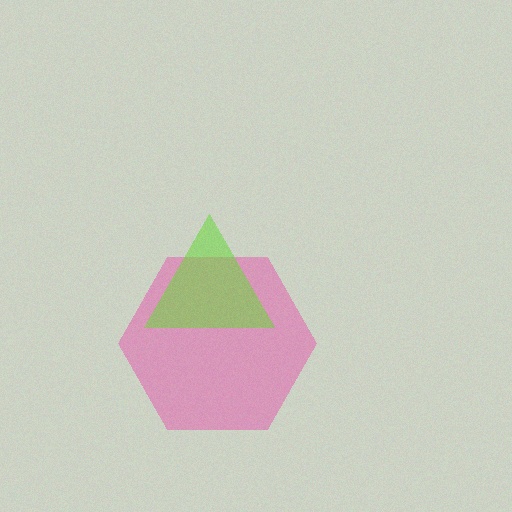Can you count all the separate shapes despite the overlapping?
Yes, there are 2 separate shapes.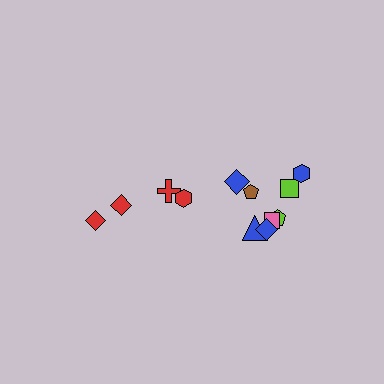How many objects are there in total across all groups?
There are 12 objects.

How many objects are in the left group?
There are 4 objects.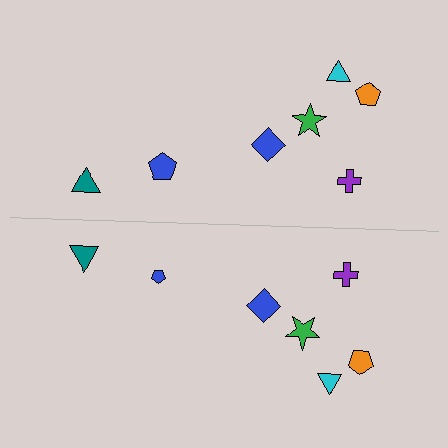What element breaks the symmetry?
The blue pentagon on the bottom side has a different size than its mirror counterpart.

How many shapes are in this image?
There are 14 shapes in this image.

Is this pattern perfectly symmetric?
No, the pattern is not perfectly symmetric. The blue pentagon on the bottom side has a different size than its mirror counterpart.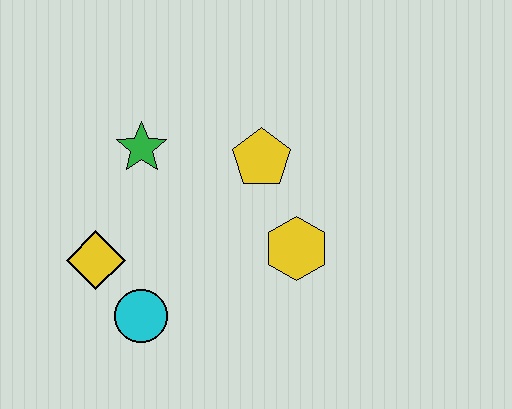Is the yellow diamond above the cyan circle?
Yes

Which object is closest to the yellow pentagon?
The yellow hexagon is closest to the yellow pentagon.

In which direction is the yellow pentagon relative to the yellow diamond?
The yellow pentagon is to the right of the yellow diamond.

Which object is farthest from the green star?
The yellow hexagon is farthest from the green star.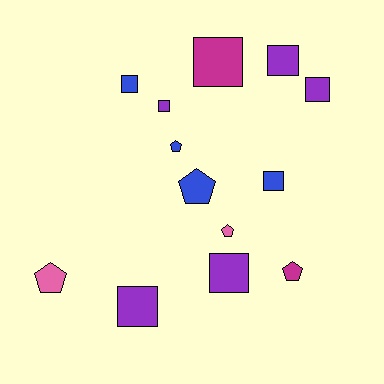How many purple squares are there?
There are 5 purple squares.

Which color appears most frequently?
Purple, with 5 objects.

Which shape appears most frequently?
Square, with 8 objects.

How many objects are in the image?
There are 13 objects.